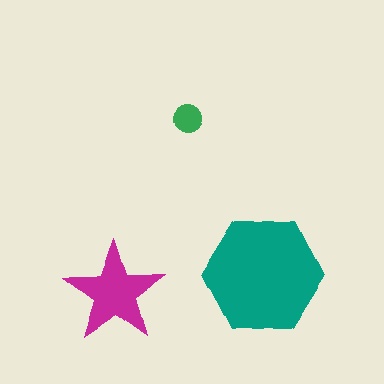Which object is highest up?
The green circle is topmost.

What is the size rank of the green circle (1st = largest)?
3rd.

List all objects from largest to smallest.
The teal hexagon, the magenta star, the green circle.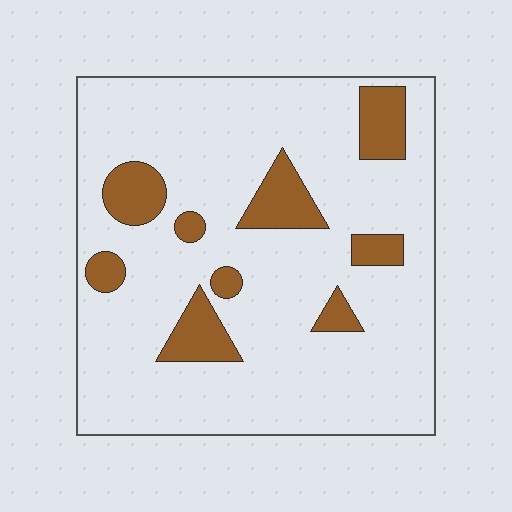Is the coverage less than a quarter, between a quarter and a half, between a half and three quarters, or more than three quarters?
Less than a quarter.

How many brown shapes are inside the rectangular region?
9.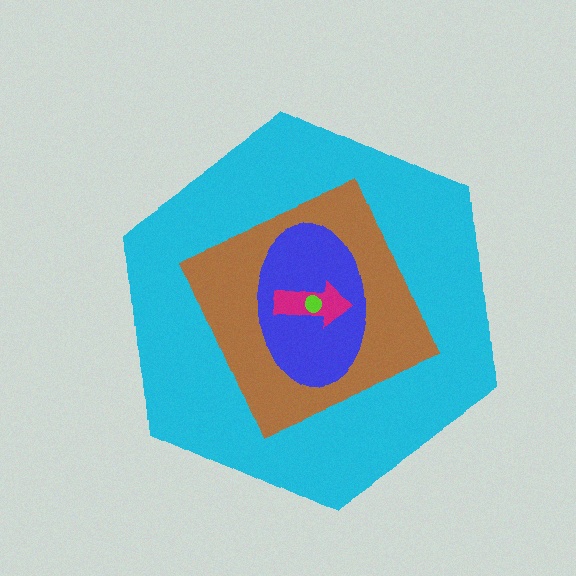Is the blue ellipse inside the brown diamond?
Yes.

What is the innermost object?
The lime circle.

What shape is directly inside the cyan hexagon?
The brown diamond.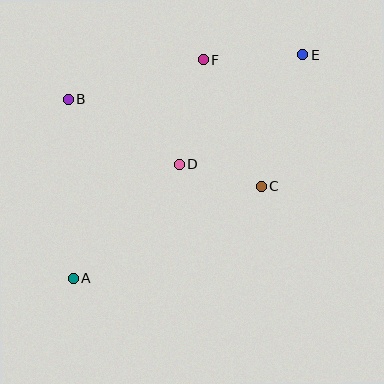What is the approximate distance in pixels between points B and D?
The distance between B and D is approximately 128 pixels.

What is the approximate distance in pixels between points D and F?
The distance between D and F is approximately 108 pixels.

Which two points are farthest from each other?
Points A and E are farthest from each other.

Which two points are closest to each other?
Points C and D are closest to each other.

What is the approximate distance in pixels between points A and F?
The distance between A and F is approximately 255 pixels.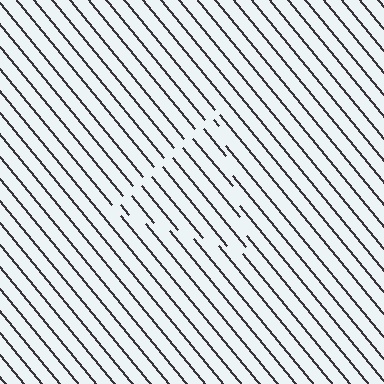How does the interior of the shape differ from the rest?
The interior of the shape contains the same grating, shifted by half a period — the contour is defined by the phase discontinuity where line-ends from the inner and outer gratings abut.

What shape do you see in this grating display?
An illusory triangle. The interior of the shape contains the same grating, shifted by half a period — the contour is defined by the phase discontinuity where line-ends from the inner and outer gratings abut.